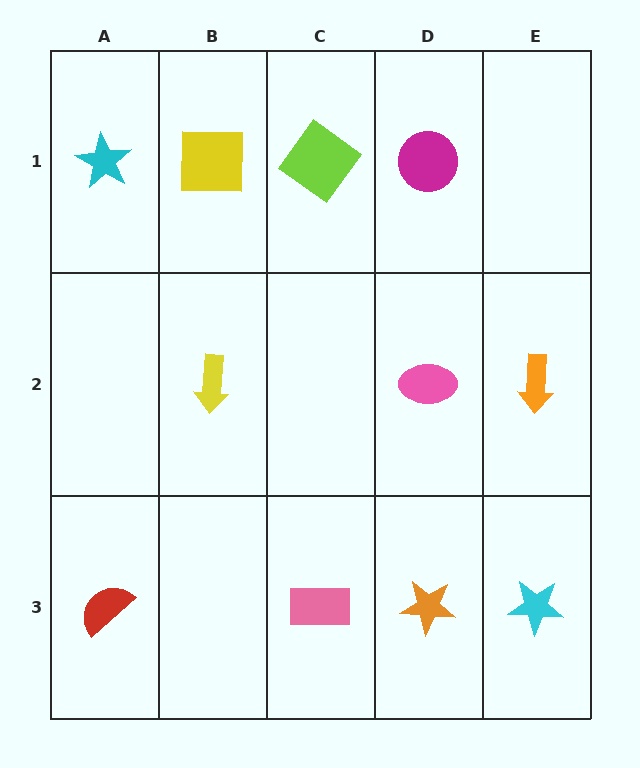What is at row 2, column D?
A pink ellipse.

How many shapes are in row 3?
4 shapes.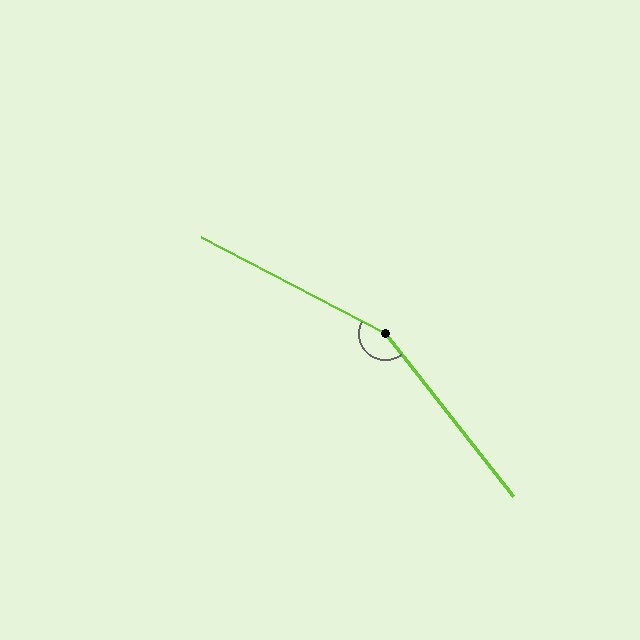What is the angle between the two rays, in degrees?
Approximately 156 degrees.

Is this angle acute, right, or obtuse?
It is obtuse.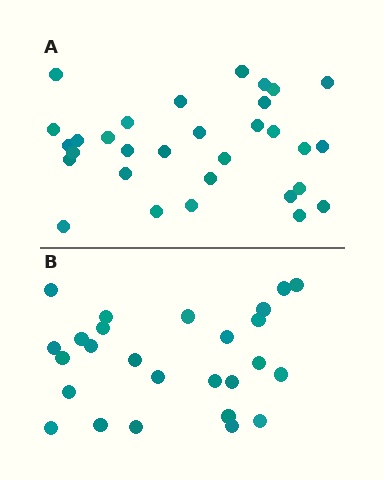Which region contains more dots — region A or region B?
Region A (the top region) has more dots.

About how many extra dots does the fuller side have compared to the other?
Region A has about 5 more dots than region B.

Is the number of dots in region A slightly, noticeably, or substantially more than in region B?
Region A has only slightly more — the two regions are fairly close. The ratio is roughly 1.2 to 1.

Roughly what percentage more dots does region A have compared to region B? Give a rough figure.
About 20% more.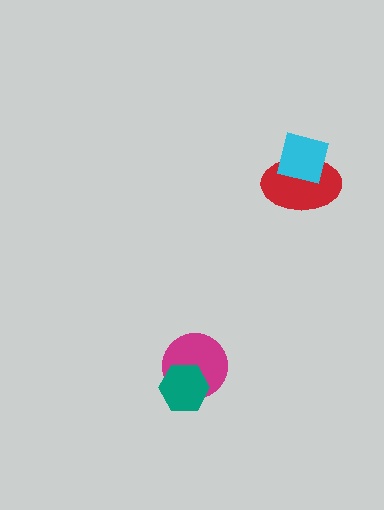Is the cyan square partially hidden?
No, no other shape covers it.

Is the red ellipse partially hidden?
Yes, it is partially covered by another shape.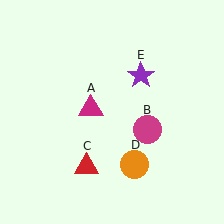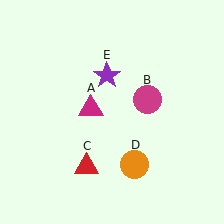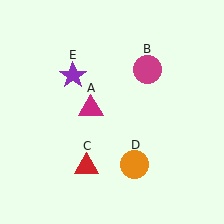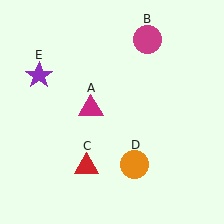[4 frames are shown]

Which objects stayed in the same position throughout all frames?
Magenta triangle (object A) and red triangle (object C) and orange circle (object D) remained stationary.